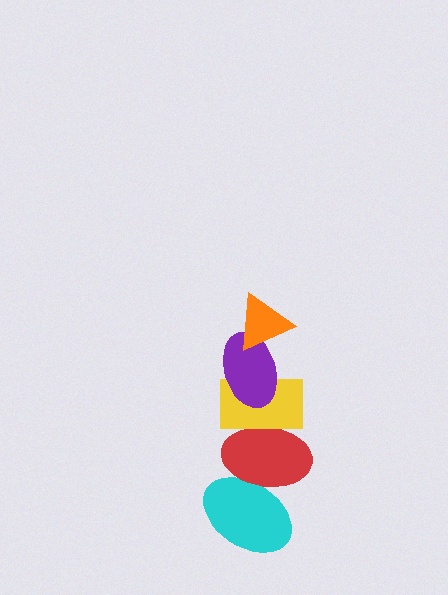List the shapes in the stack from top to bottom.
From top to bottom: the orange triangle, the purple ellipse, the yellow rectangle, the red ellipse, the cyan ellipse.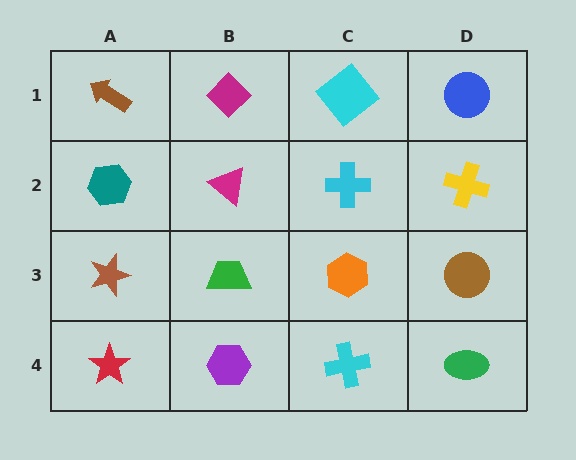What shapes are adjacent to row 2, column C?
A cyan diamond (row 1, column C), an orange hexagon (row 3, column C), a magenta triangle (row 2, column B), a yellow cross (row 2, column D).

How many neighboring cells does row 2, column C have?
4.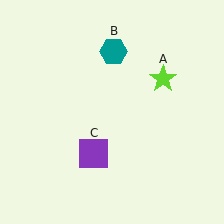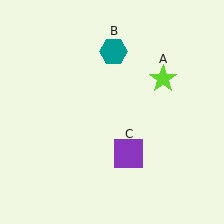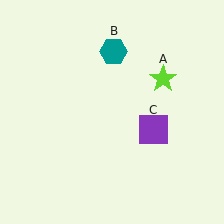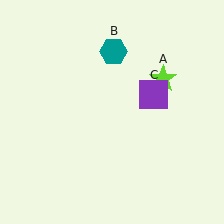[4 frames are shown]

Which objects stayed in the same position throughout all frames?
Lime star (object A) and teal hexagon (object B) remained stationary.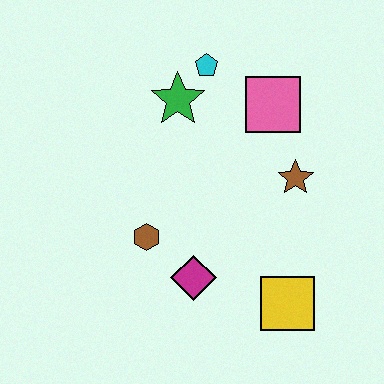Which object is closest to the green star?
The cyan pentagon is closest to the green star.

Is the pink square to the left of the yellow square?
Yes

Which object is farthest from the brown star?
The brown hexagon is farthest from the brown star.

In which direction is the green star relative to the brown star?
The green star is to the left of the brown star.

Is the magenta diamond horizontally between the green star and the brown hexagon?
No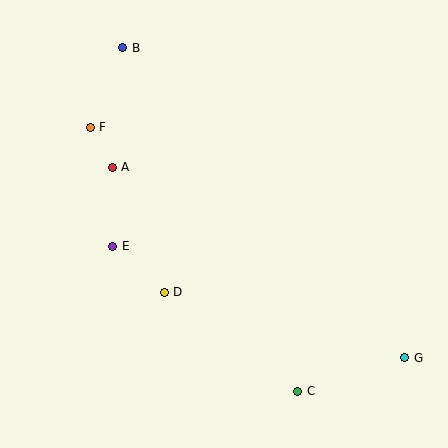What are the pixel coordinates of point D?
Point D is at (164, 292).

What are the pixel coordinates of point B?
Point B is at (123, 48).